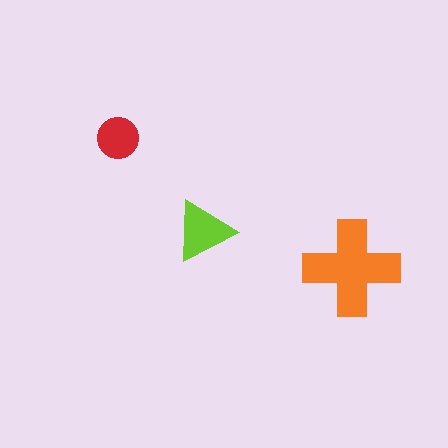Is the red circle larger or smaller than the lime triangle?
Smaller.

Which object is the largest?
The orange cross.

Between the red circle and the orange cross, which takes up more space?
The orange cross.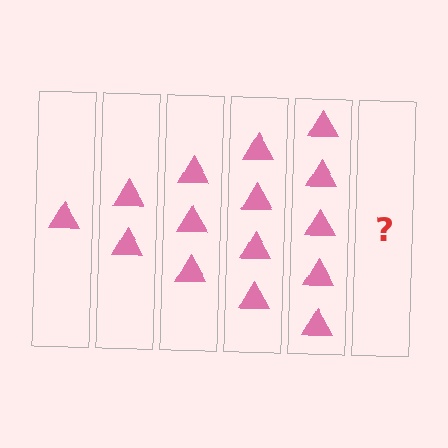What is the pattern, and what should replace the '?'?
The pattern is that each step adds one more triangle. The '?' should be 6 triangles.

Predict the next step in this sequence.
The next step is 6 triangles.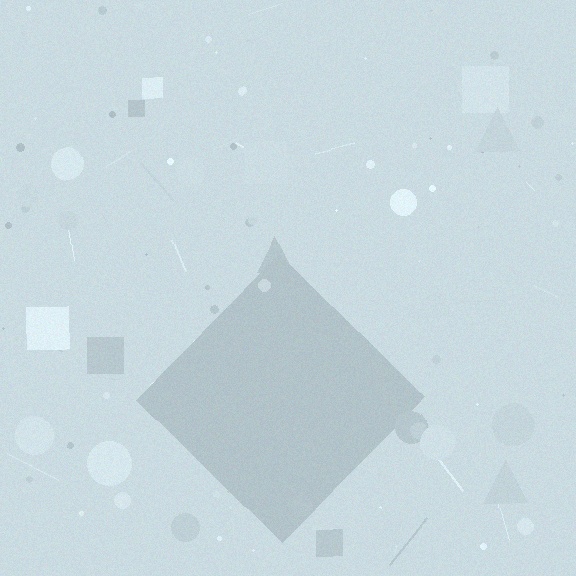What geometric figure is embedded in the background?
A diamond is embedded in the background.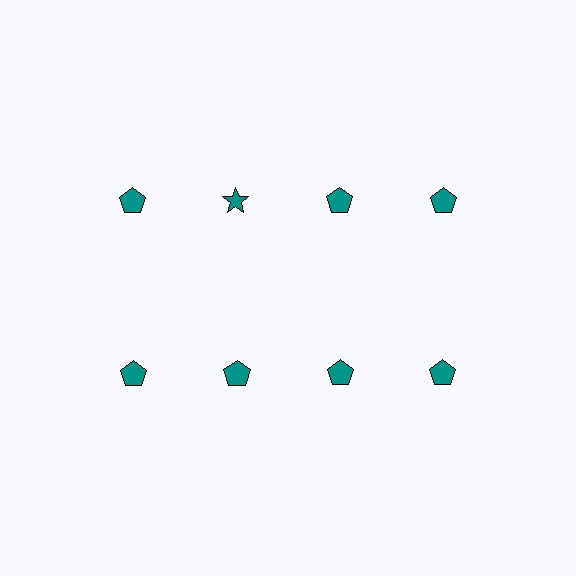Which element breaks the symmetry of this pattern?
The teal star in the top row, second from left column breaks the symmetry. All other shapes are teal pentagons.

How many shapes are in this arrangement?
There are 8 shapes arranged in a grid pattern.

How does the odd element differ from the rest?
It has a different shape: star instead of pentagon.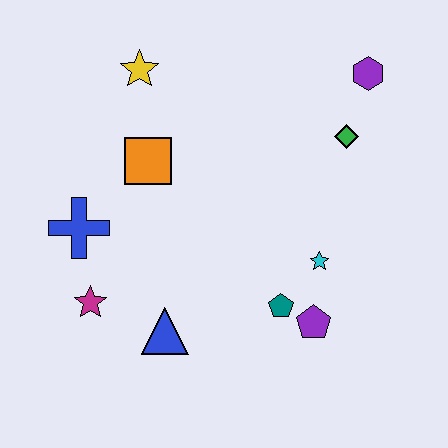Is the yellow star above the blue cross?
Yes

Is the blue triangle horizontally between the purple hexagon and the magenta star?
Yes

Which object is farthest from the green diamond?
The magenta star is farthest from the green diamond.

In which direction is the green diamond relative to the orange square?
The green diamond is to the right of the orange square.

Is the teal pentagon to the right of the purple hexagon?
No